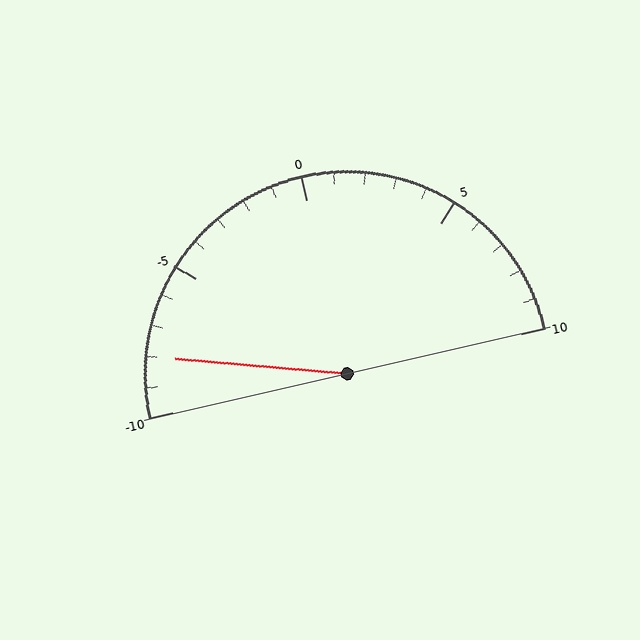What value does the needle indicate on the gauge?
The needle indicates approximately -8.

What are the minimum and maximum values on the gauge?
The gauge ranges from -10 to 10.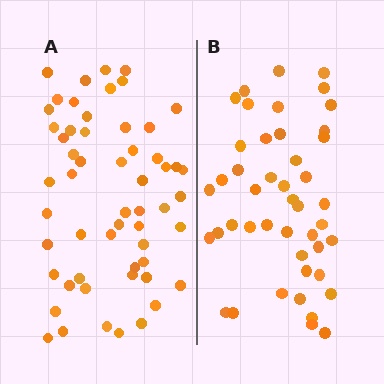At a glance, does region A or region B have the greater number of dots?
Region A (the left region) has more dots.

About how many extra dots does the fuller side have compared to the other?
Region A has roughly 12 or so more dots than region B.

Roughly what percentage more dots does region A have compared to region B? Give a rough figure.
About 25% more.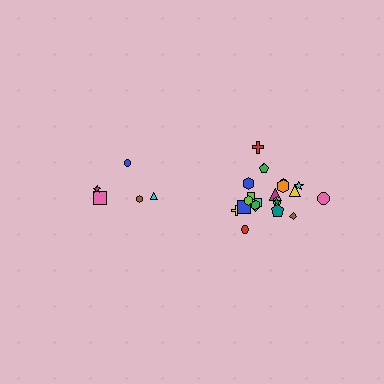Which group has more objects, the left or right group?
The right group.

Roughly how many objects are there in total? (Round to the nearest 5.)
Roughly 25 objects in total.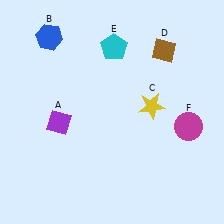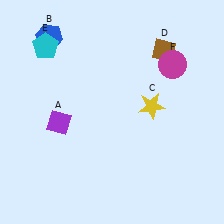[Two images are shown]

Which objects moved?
The objects that moved are: the cyan pentagon (E), the magenta circle (F).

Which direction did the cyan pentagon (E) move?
The cyan pentagon (E) moved left.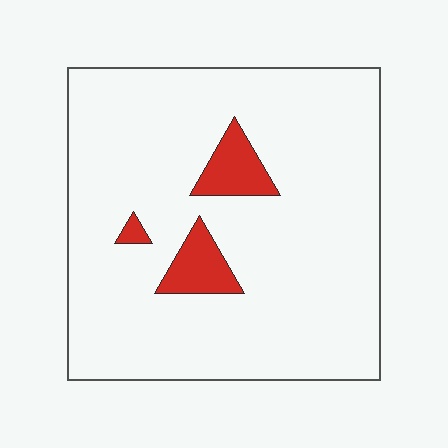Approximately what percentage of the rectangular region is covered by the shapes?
Approximately 10%.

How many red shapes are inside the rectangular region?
3.